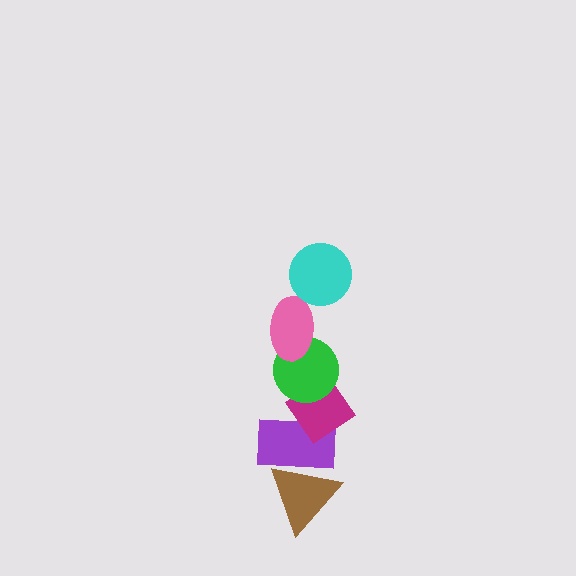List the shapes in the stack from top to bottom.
From top to bottom: the cyan circle, the pink ellipse, the green circle, the magenta diamond, the purple rectangle, the brown triangle.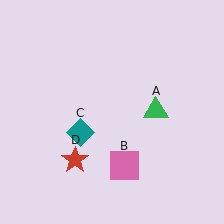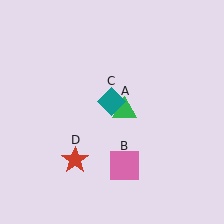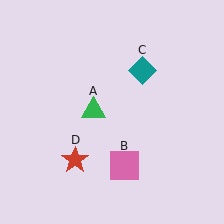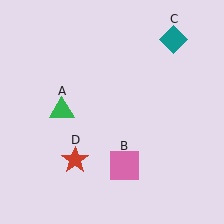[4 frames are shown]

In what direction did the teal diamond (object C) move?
The teal diamond (object C) moved up and to the right.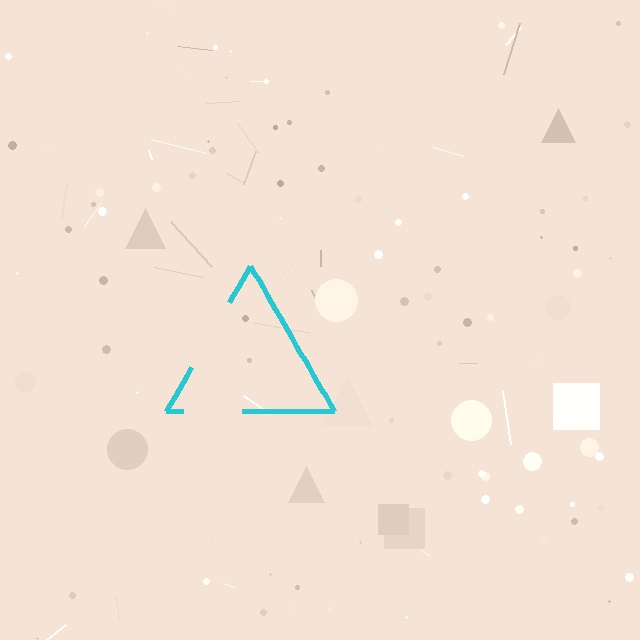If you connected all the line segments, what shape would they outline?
They would outline a triangle.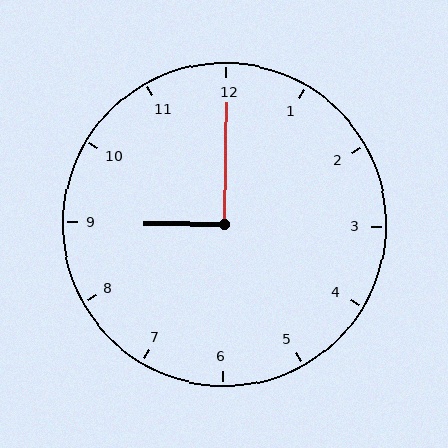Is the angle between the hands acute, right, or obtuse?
It is right.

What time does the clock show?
9:00.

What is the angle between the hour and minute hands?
Approximately 90 degrees.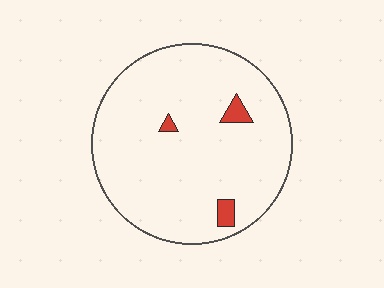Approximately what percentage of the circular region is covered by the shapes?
Approximately 5%.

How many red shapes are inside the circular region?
3.